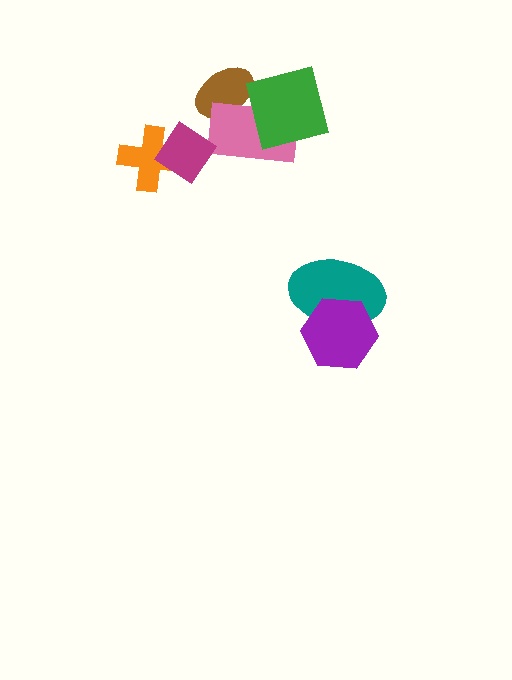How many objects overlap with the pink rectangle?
2 objects overlap with the pink rectangle.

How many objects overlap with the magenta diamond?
1 object overlaps with the magenta diamond.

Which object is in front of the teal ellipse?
The purple hexagon is in front of the teal ellipse.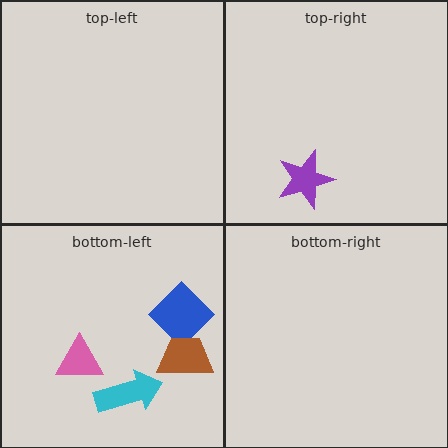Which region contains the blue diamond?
The bottom-left region.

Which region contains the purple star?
The top-right region.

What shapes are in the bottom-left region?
The blue diamond, the cyan arrow, the brown trapezoid, the pink triangle.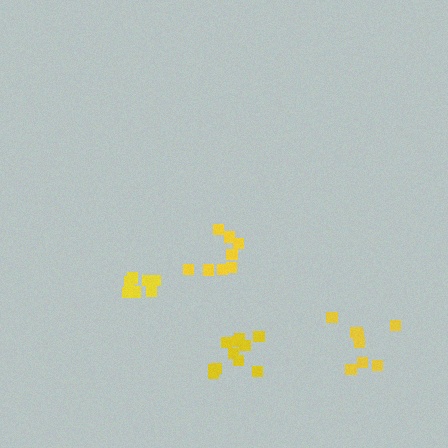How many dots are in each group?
Group 1: 8 dots, Group 2: 7 dots, Group 3: 9 dots, Group 4: 11 dots (35 total).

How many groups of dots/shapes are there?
There are 4 groups.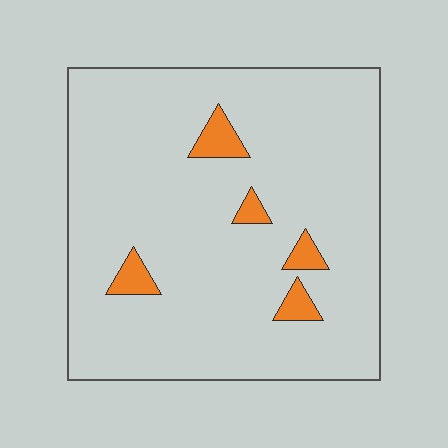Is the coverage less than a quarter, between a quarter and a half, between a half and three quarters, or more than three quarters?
Less than a quarter.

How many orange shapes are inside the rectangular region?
5.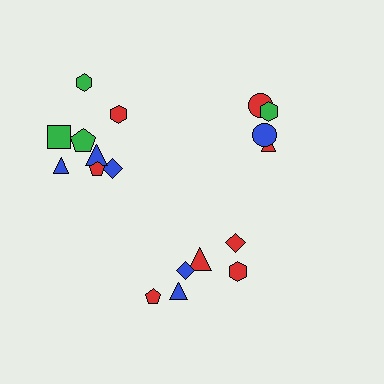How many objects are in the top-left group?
There are 8 objects.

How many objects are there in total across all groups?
There are 18 objects.